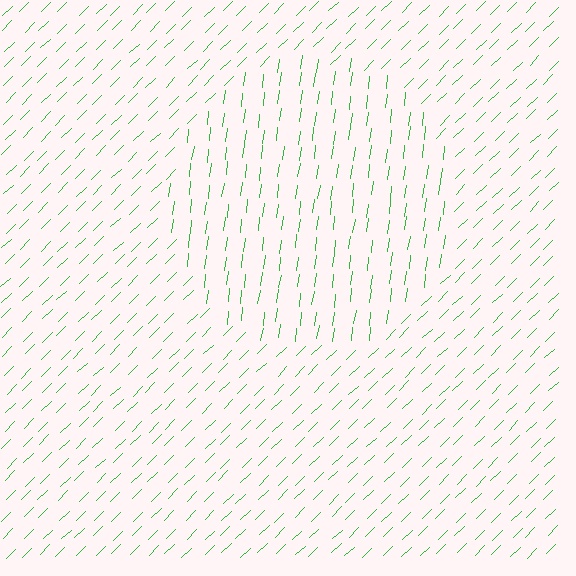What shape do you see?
I see a circle.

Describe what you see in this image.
The image is filled with small green line segments. A circle region in the image has lines oriented differently from the surrounding lines, creating a visible texture boundary.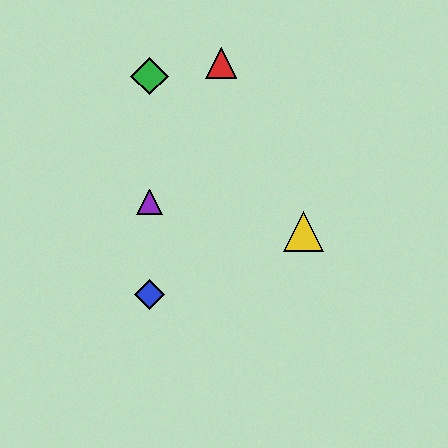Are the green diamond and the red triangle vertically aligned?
No, the green diamond is at x≈150 and the red triangle is at x≈221.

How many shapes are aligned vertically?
3 shapes (the blue diamond, the green diamond, the purple triangle) are aligned vertically.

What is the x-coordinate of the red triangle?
The red triangle is at x≈221.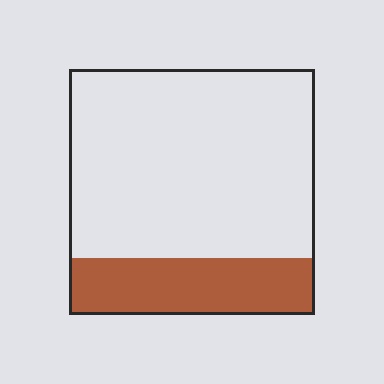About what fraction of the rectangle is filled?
About one quarter (1/4).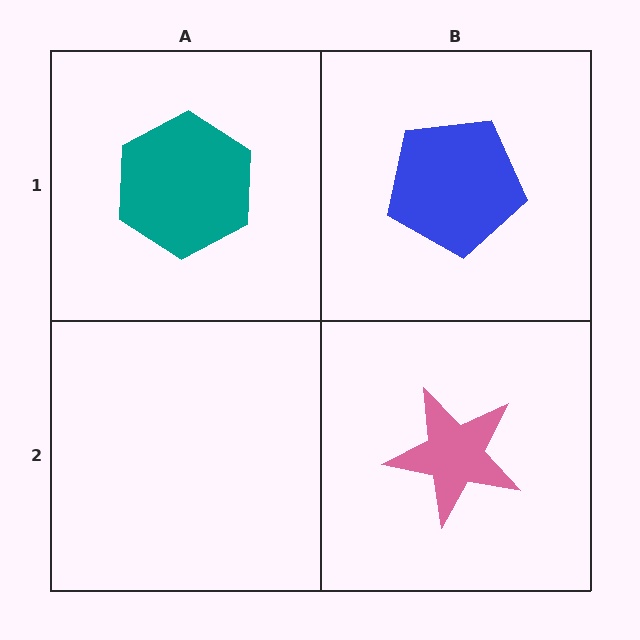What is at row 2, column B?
A pink star.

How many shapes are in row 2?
1 shape.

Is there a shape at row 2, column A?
No, that cell is empty.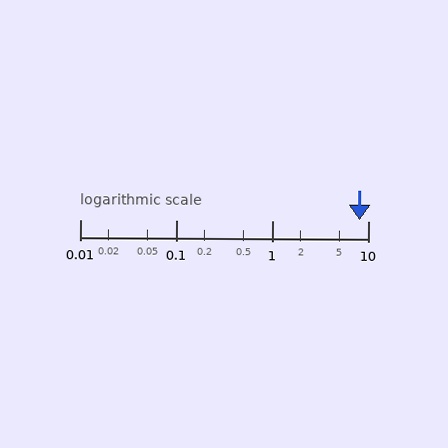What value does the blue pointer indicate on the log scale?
The pointer indicates approximately 8.2.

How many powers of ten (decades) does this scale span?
The scale spans 3 decades, from 0.01 to 10.